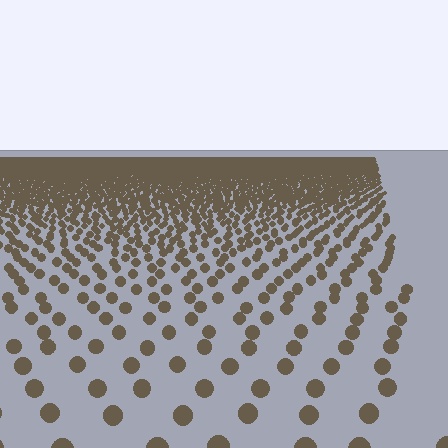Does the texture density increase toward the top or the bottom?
Density increases toward the top.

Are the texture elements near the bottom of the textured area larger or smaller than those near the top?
Larger. Near the bottom, elements are closer to the viewer and appear at a bigger on-screen size.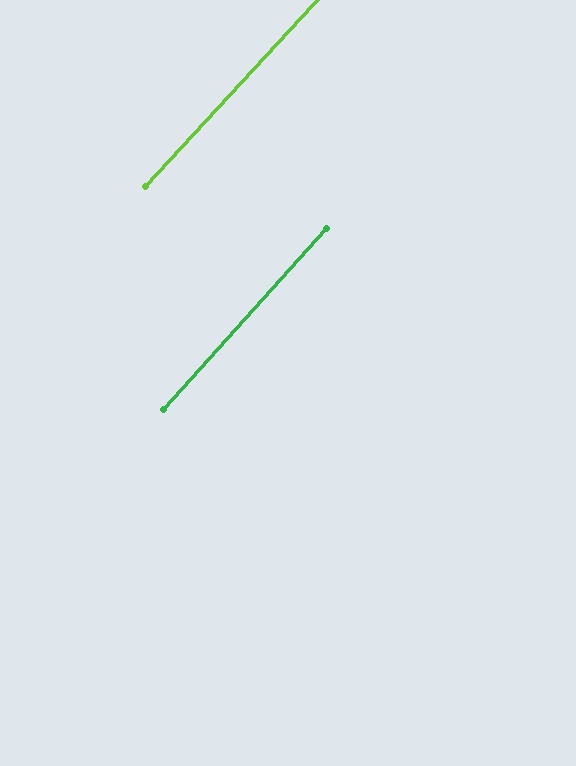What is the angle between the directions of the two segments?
Approximately 1 degree.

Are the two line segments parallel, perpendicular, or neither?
Parallel — their directions differ by only 0.7°.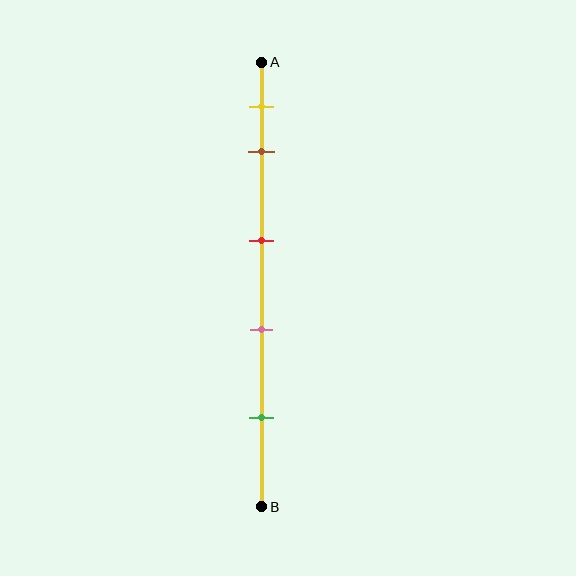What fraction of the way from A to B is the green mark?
The green mark is approximately 80% (0.8) of the way from A to B.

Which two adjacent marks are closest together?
The yellow and brown marks are the closest adjacent pair.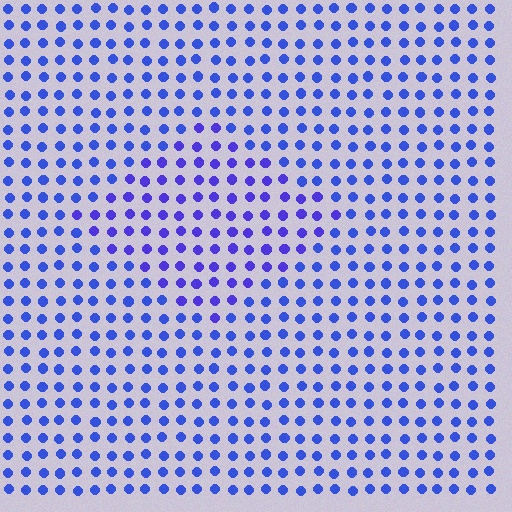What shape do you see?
I see a diamond.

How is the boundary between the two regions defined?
The boundary is defined purely by a slight shift in hue (about 20 degrees). Spacing, size, and orientation are identical on both sides.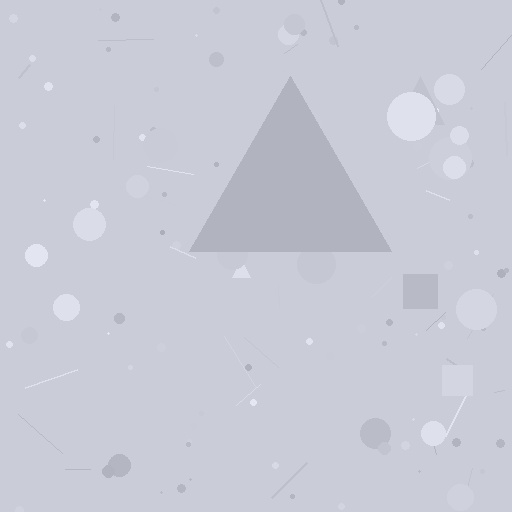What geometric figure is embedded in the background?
A triangle is embedded in the background.